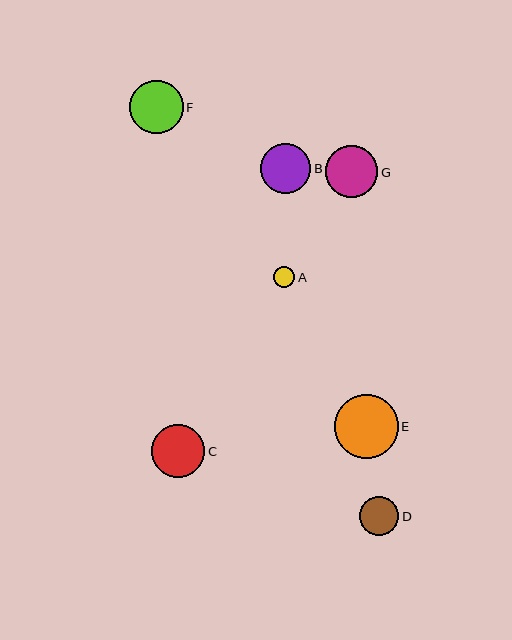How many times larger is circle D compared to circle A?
Circle D is approximately 1.8 times the size of circle A.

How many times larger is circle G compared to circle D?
Circle G is approximately 1.3 times the size of circle D.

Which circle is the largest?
Circle E is the largest with a size of approximately 64 pixels.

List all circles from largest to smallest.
From largest to smallest: E, F, C, G, B, D, A.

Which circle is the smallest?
Circle A is the smallest with a size of approximately 21 pixels.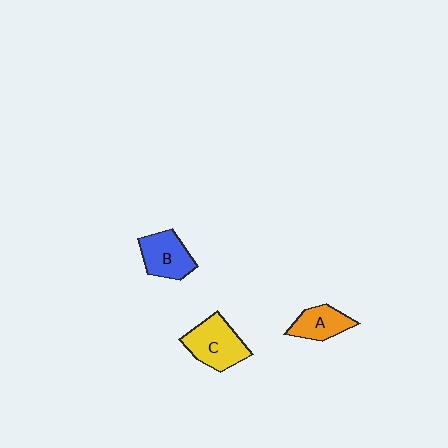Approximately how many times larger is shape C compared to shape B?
Approximately 1.2 times.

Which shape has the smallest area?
Shape A (orange).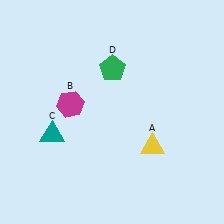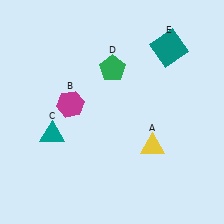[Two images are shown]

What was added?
A teal square (E) was added in Image 2.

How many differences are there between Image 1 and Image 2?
There is 1 difference between the two images.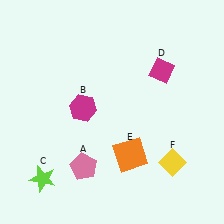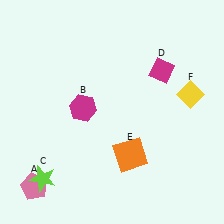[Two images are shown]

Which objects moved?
The objects that moved are: the pink pentagon (A), the yellow diamond (F).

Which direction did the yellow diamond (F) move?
The yellow diamond (F) moved up.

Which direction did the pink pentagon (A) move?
The pink pentagon (A) moved left.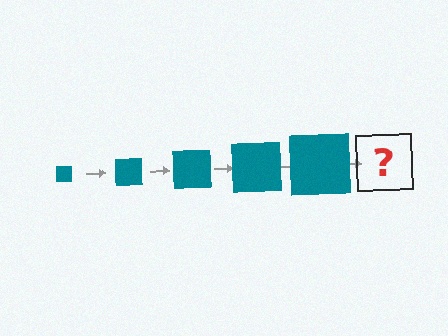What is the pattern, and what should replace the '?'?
The pattern is that the square gets progressively larger each step. The '?' should be a teal square, larger than the previous one.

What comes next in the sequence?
The next element should be a teal square, larger than the previous one.